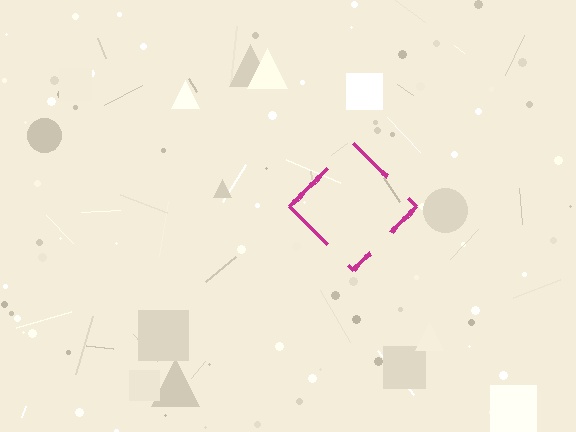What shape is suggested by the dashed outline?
The dashed outline suggests a diamond.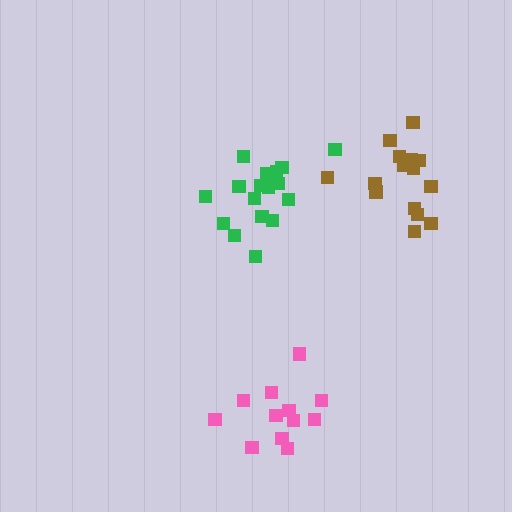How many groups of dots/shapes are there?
There are 3 groups.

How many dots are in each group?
Group 1: 17 dots, Group 2: 15 dots, Group 3: 12 dots (44 total).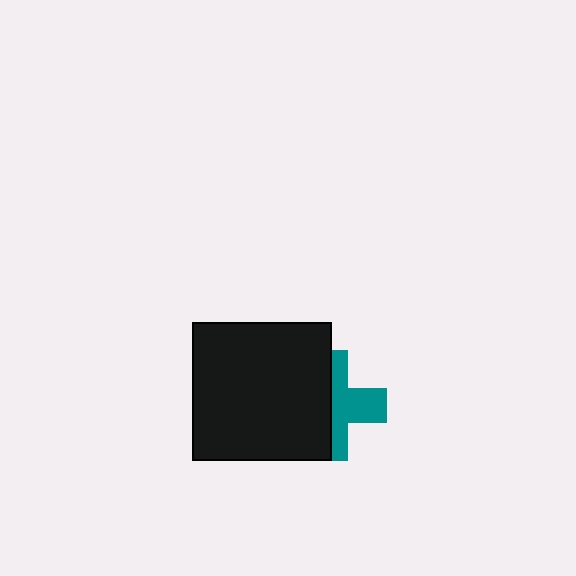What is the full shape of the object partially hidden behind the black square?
The partially hidden object is a teal cross.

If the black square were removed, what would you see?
You would see the complete teal cross.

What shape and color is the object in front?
The object in front is a black square.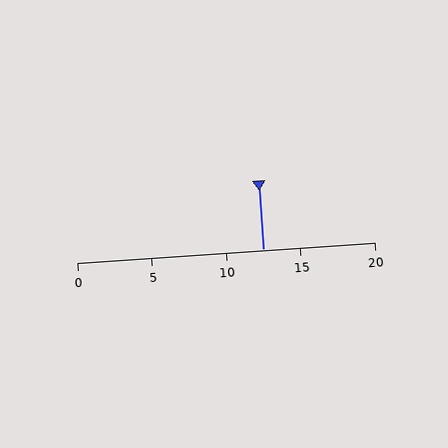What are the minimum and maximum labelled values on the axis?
The axis runs from 0 to 20.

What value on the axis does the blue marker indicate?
The marker indicates approximately 12.5.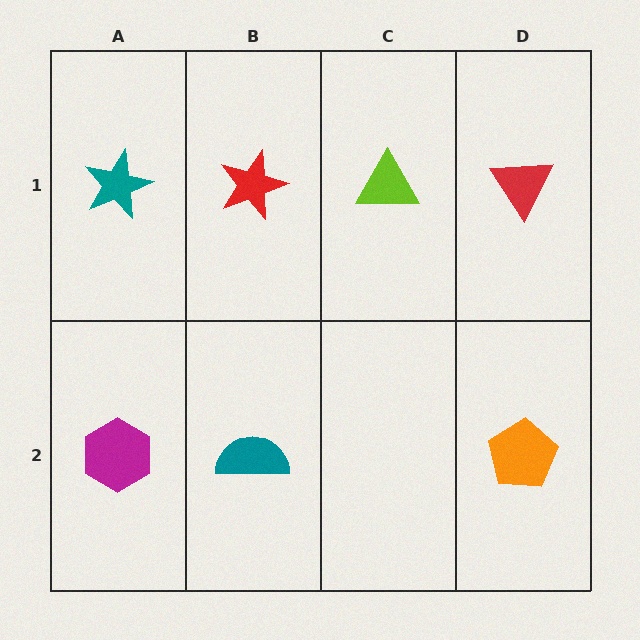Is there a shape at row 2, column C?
No, that cell is empty.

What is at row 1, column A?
A teal star.